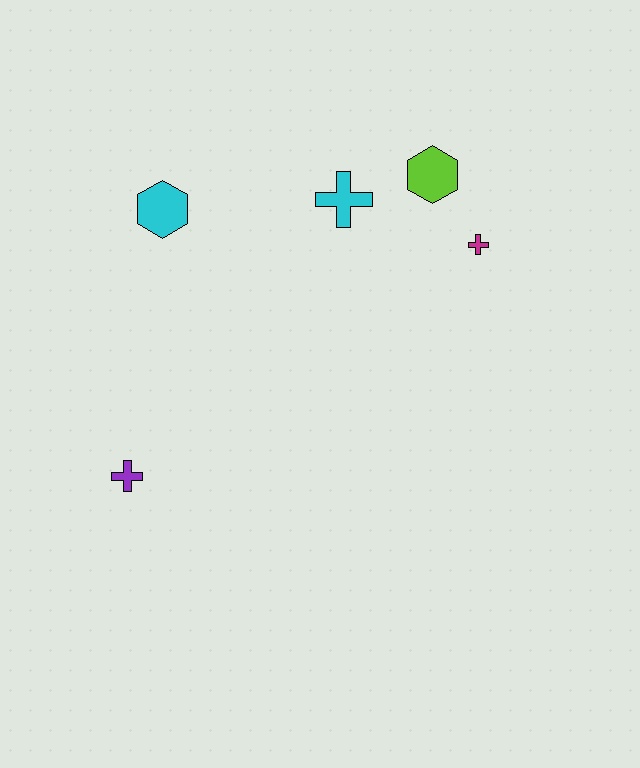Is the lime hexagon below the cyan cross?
No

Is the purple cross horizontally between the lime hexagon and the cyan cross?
No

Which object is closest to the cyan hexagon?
The cyan cross is closest to the cyan hexagon.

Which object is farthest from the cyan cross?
The purple cross is farthest from the cyan cross.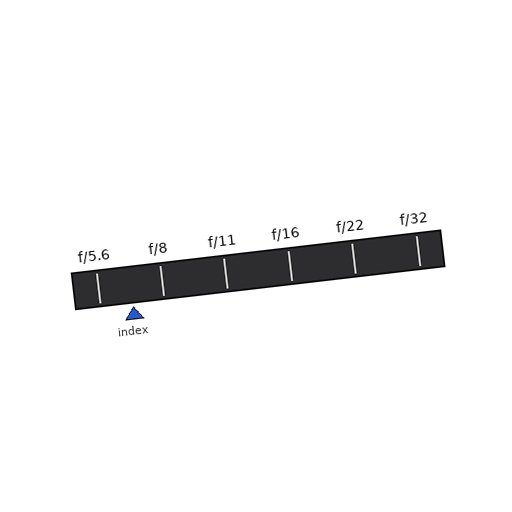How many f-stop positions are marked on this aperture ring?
There are 6 f-stop positions marked.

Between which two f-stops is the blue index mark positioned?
The index mark is between f/5.6 and f/8.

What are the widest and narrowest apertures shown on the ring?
The widest aperture shown is f/5.6 and the narrowest is f/32.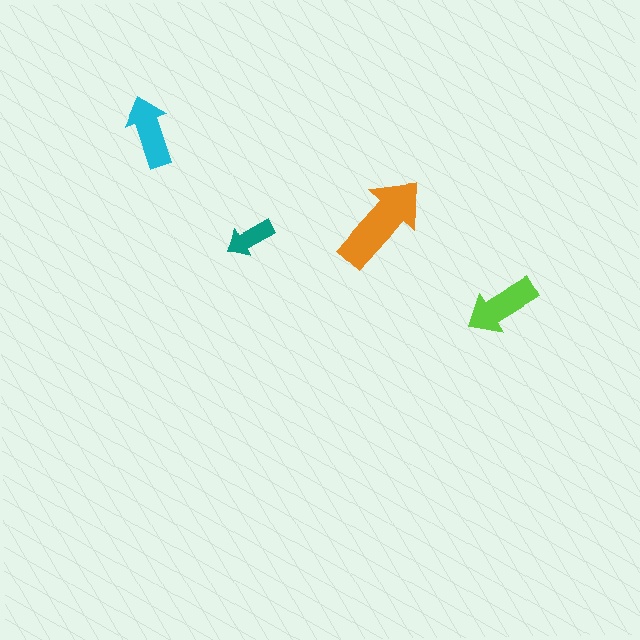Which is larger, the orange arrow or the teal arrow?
The orange one.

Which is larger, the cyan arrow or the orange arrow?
The orange one.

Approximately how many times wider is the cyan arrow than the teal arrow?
About 1.5 times wider.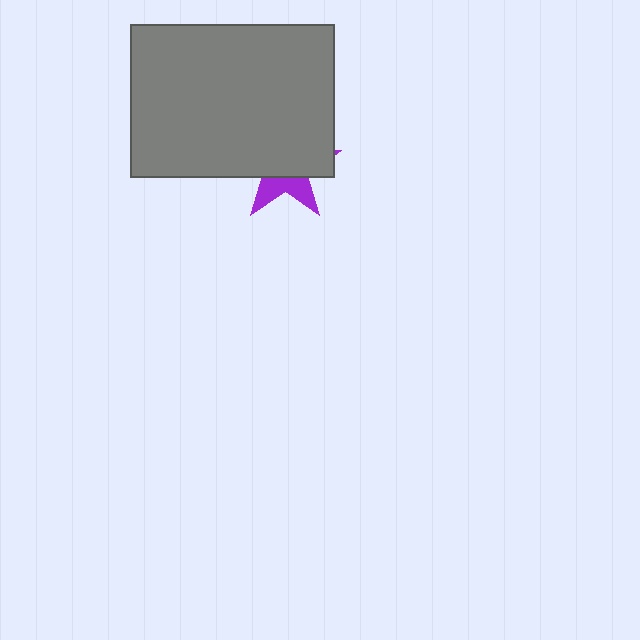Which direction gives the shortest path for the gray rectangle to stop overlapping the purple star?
Moving up gives the shortest separation.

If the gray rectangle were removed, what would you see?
You would see the complete purple star.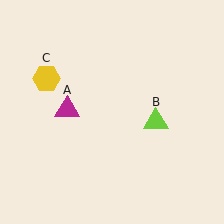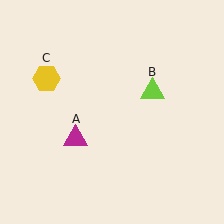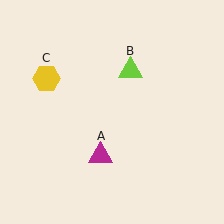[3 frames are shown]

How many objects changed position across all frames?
2 objects changed position: magenta triangle (object A), lime triangle (object B).